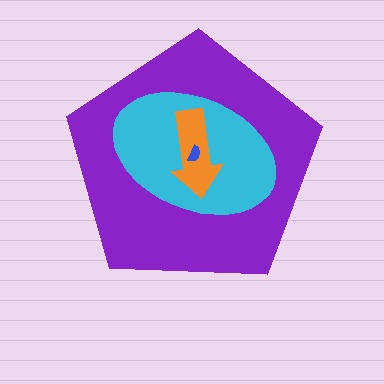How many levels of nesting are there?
4.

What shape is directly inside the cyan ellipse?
The orange arrow.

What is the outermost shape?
The purple pentagon.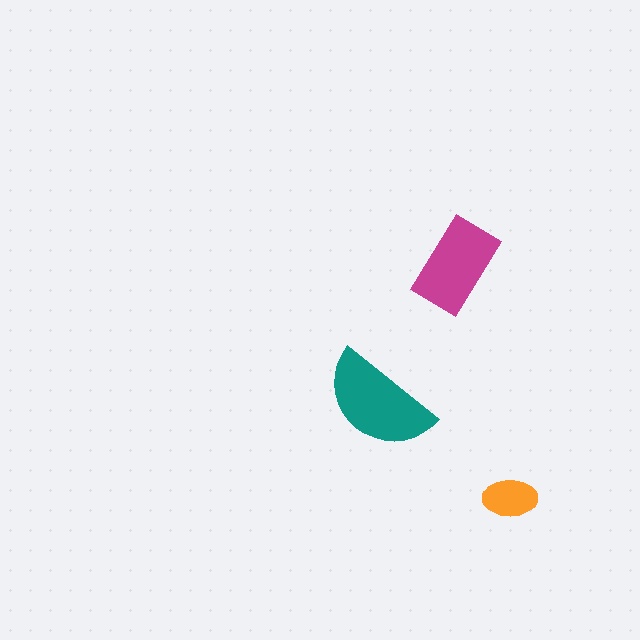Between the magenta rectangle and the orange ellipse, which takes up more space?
The magenta rectangle.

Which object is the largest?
The teal semicircle.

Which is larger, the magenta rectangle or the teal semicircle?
The teal semicircle.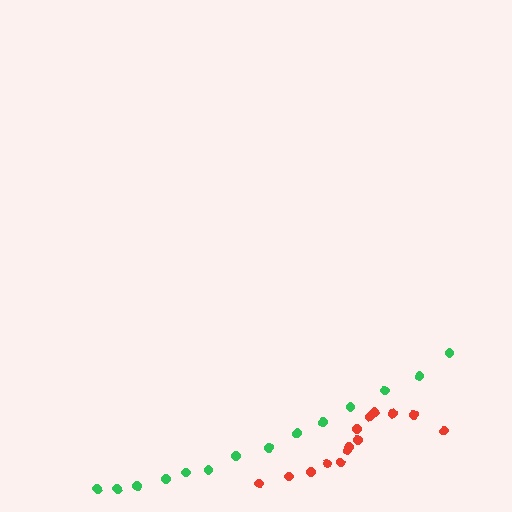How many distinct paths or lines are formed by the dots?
There are 2 distinct paths.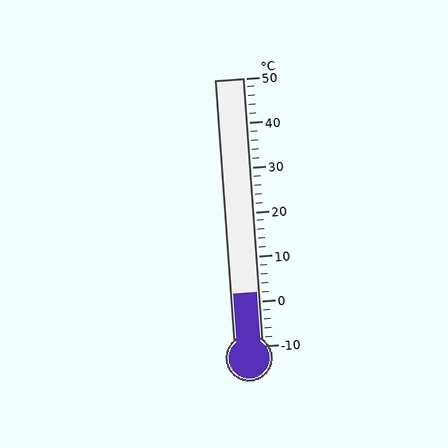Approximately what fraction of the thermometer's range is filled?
The thermometer is filled to approximately 20% of its range.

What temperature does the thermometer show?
The thermometer shows approximately 2°C.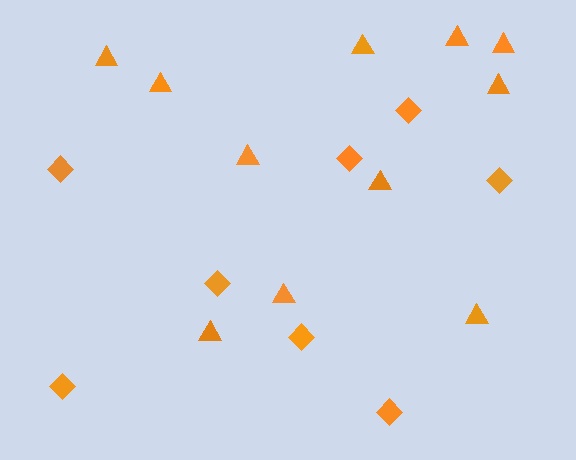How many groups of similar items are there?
There are 2 groups: one group of diamonds (8) and one group of triangles (11).